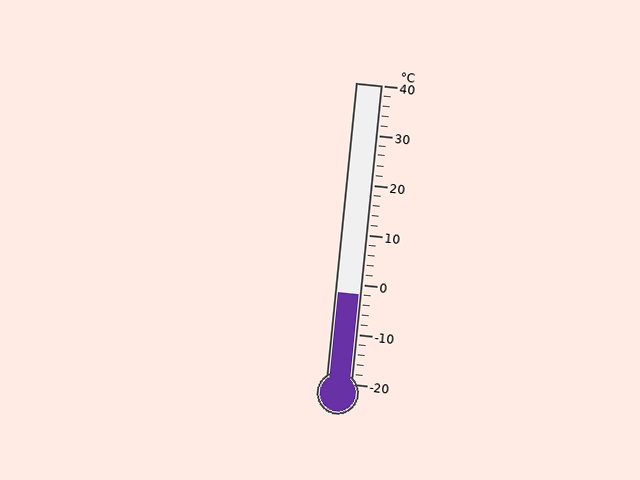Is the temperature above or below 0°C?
The temperature is below 0°C.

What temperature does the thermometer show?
The thermometer shows approximately -2°C.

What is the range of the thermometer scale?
The thermometer scale ranges from -20°C to 40°C.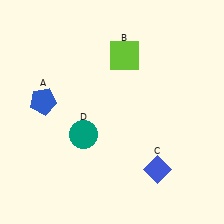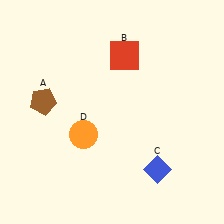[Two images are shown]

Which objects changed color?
A changed from blue to brown. B changed from lime to red. D changed from teal to orange.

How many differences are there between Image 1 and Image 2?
There are 3 differences between the two images.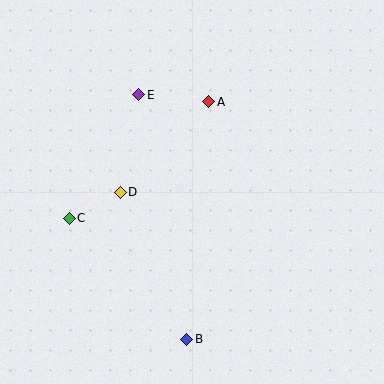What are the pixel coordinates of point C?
Point C is at (69, 218).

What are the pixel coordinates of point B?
Point B is at (187, 339).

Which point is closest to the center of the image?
Point D at (120, 192) is closest to the center.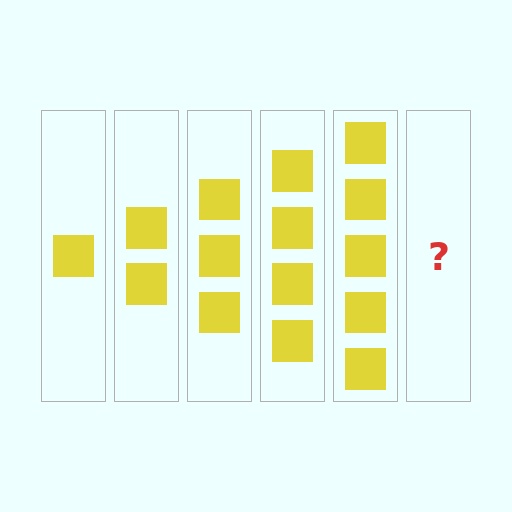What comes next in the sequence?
The next element should be 6 squares.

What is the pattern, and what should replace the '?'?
The pattern is that each step adds one more square. The '?' should be 6 squares.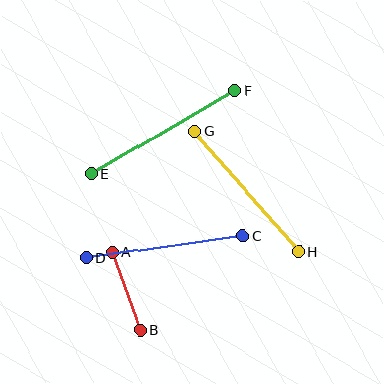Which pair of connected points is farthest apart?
Points E and F are farthest apart.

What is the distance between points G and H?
The distance is approximately 159 pixels.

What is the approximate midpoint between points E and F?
The midpoint is at approximately (163, 132) pixels.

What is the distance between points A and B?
The distance is approximately 82 pixels.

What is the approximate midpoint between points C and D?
The midpoint is at approximately (164, 247) pixels.